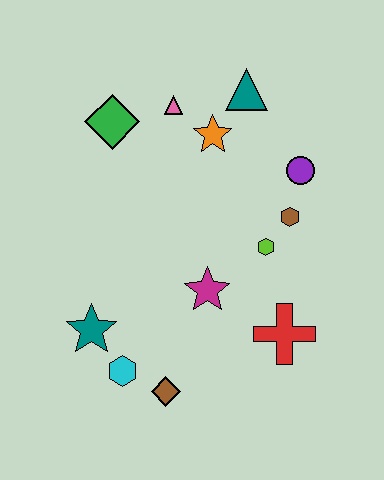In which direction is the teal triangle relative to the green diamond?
The teal triangle is to the right of the green diamond.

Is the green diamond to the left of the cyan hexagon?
Yes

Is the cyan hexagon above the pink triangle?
No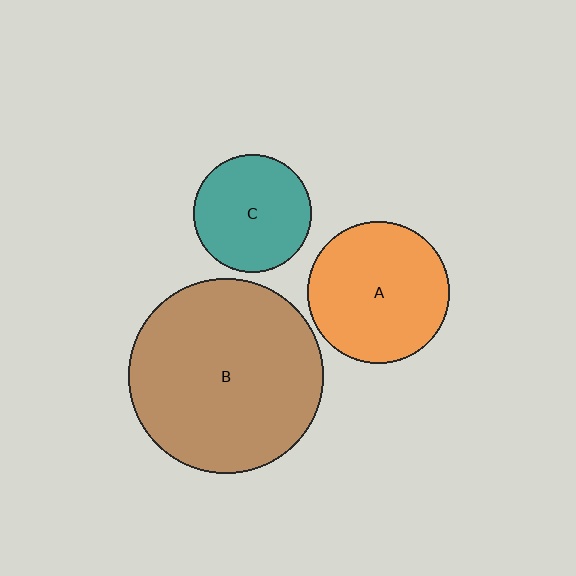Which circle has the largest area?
Circle B (brown).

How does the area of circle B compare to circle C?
Approximately 2.7 times.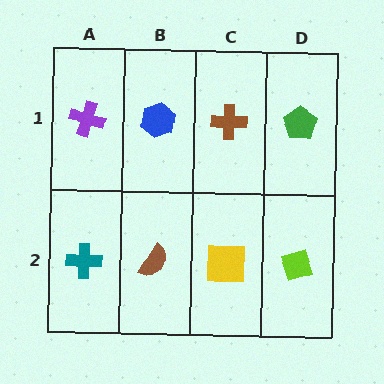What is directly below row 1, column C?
A yellow square.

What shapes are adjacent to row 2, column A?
A purple cross (row 1, column A), a brown semicircle (row 2, column B).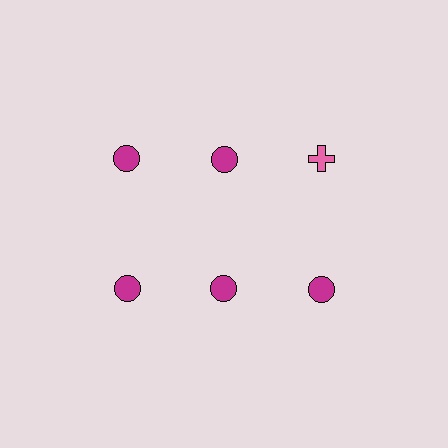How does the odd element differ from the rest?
It differs in both color (pink instead of magenta) and shape (cross instead of circle).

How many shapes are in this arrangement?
There are 6 shapes arranged in a grid pattern.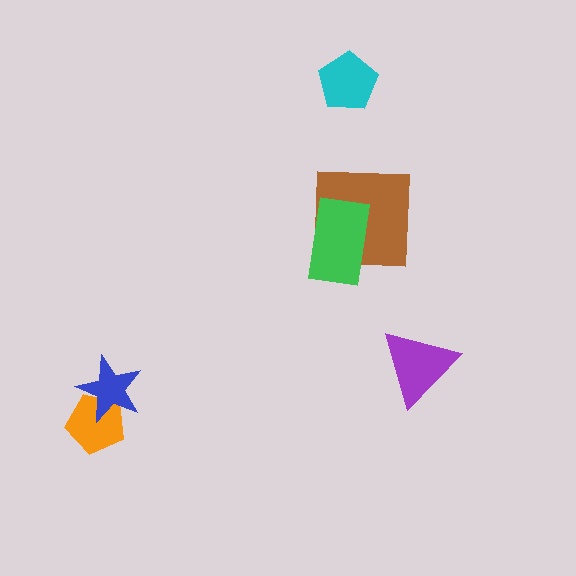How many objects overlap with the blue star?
1 object overlaps with the blue star.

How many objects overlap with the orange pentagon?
1 object overlaps with the orange pentagon.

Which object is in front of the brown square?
The green rectangle is in front of the brown square.